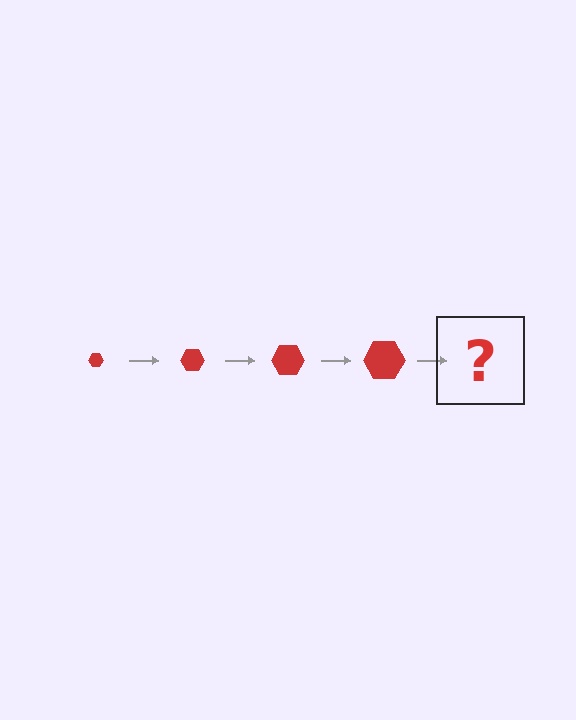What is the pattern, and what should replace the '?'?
The pattern is that the hexagon gets progressively larger each step. The '?' should be a red hexagon, larger than the previous one.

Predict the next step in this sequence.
The next step is a red hexagon, larger than the previous one.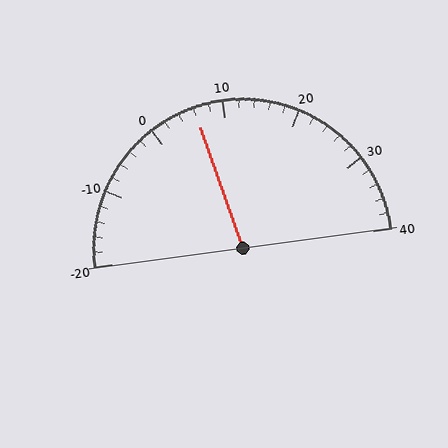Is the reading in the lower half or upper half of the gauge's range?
The reading is in the lower half of the range (-20 to 40).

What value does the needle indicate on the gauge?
The needle indicates approximately 6.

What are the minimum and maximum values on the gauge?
The gauge ranges from -20 to 40.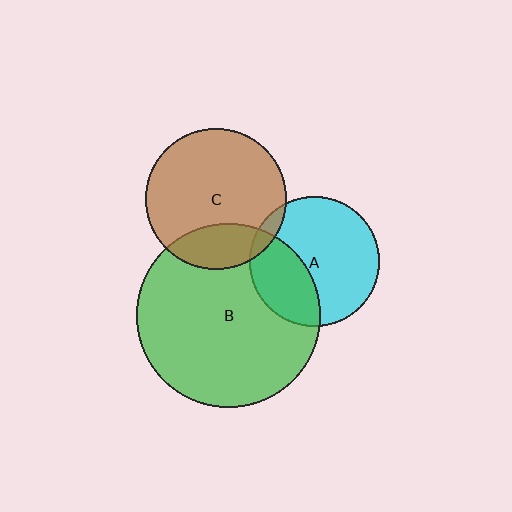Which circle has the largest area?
Circle B (green).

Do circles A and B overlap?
Yes.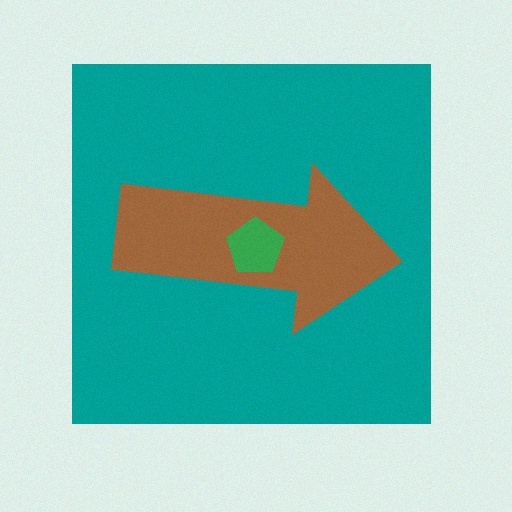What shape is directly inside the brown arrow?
The green pentagon.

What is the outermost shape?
The teal square.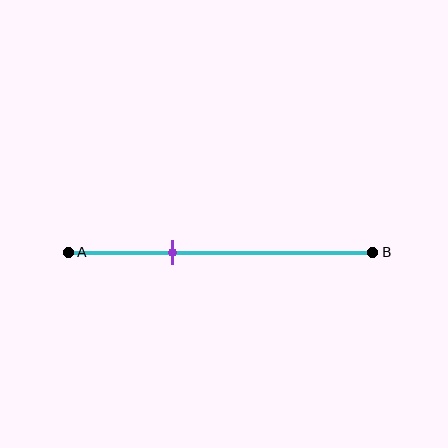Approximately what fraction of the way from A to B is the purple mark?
The purple mark is approximately 35% of the way from A to B.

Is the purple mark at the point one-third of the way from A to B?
Yes, the mark is approximately at the one-third point.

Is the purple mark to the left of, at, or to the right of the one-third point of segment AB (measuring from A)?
The purple mark is approximately at the one-third point of segment AB.